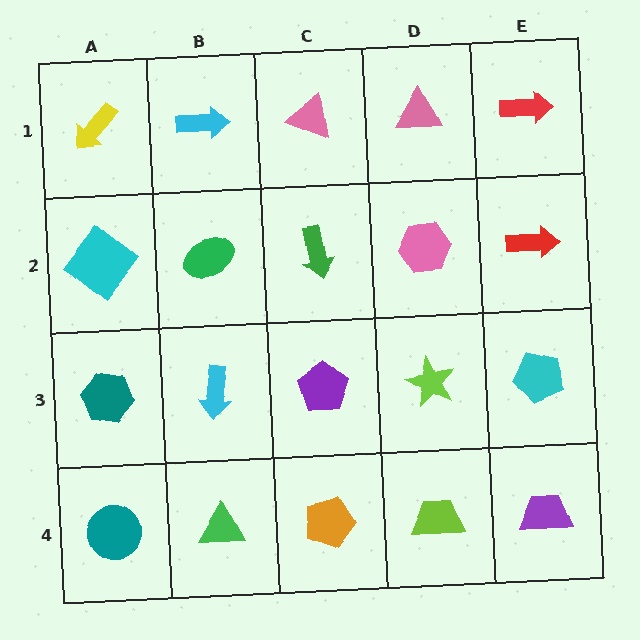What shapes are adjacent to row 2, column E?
A red arrow (row 1, column E), a cyan pentagon (row 3, column E), a pink hexagon (row 2, column D).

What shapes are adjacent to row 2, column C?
A pink triangle (row 1, column C), a purple pentagon (row 3, column C), a green ellipse (row 2, column B), a pink hexagon (row 2, column D).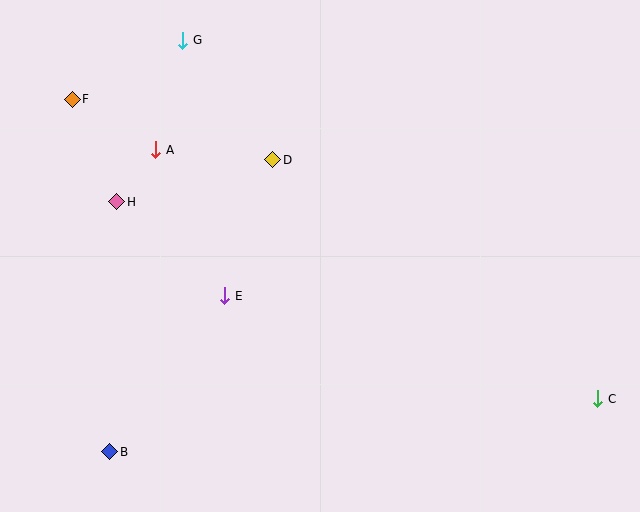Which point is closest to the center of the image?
Point E at (225, 296) is closest to the center.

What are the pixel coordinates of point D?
Point D is at (273, 160).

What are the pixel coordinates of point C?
Point C is at (598, 399).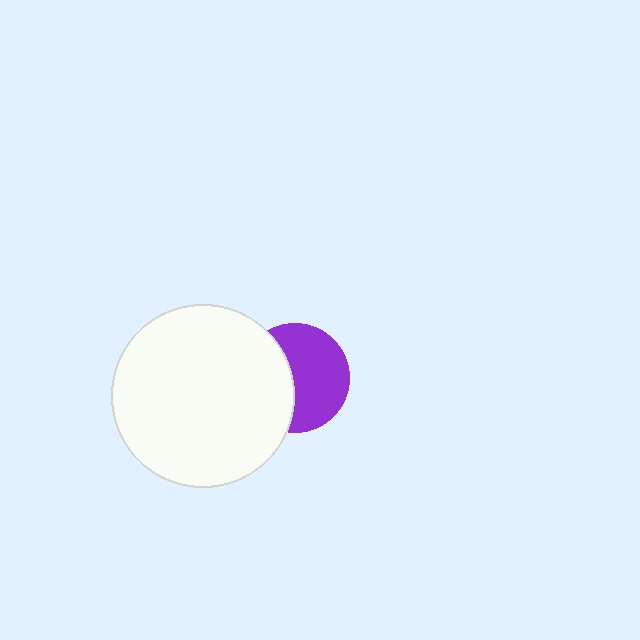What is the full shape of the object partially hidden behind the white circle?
The partially hidden object is a purple circle.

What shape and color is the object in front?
The object in front is a white circle.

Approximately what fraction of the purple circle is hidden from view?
Roughly 42% of the purple circle is hidden behind the white circle.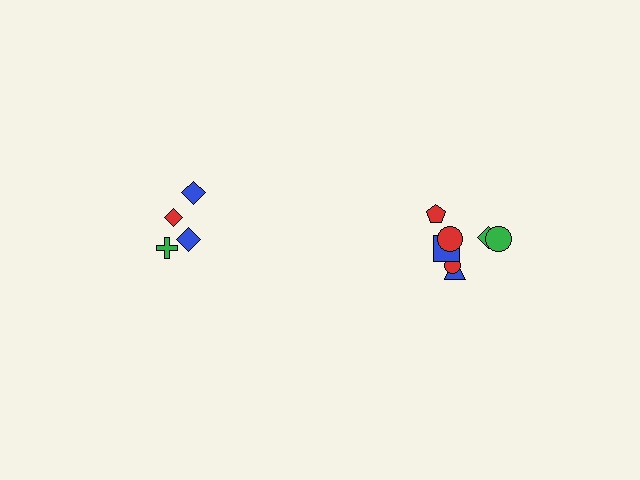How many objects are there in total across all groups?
There are 11 objects.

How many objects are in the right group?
There are 7 objects.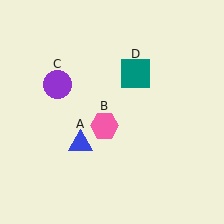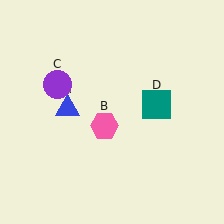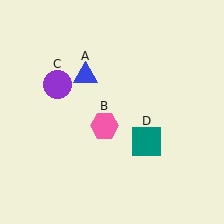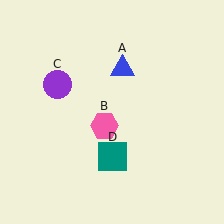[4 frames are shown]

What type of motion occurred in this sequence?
The blue triangle (object A), teal square (object D) rotated clockwise around the center of the scene.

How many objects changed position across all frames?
2 objects changed position: blue triangle (object A), teal square (object D).